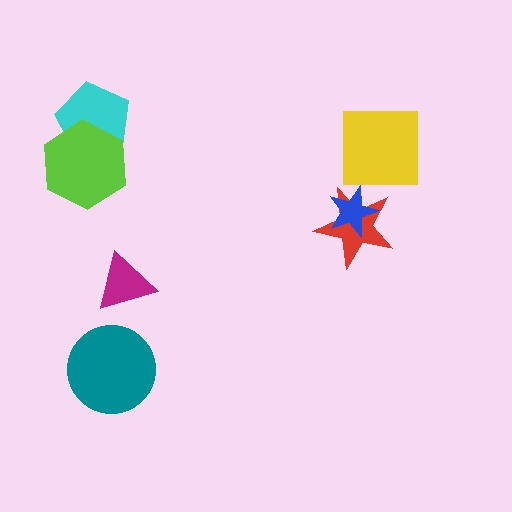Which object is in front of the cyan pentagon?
The lime hexagon is in front of the cyan pentagon.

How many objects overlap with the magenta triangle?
0 objects overlap with the magenta triangle.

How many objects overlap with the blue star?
1 object overlaps with the blue star.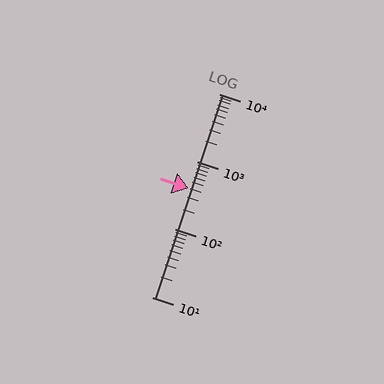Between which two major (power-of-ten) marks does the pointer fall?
The pointer is between 100 and 1000.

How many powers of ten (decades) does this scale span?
The scale spans 3 decades, from 10 to 10000.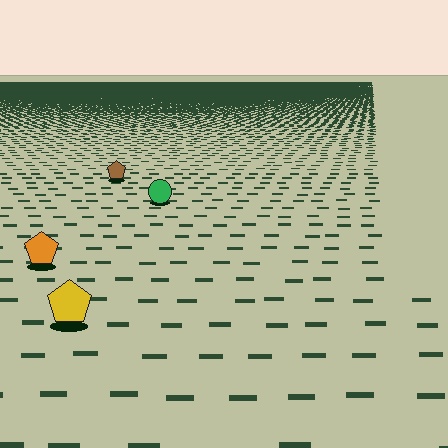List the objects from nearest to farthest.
From nearest to farthest: the yellow pentagon, the orange pentagon, the green circle, the brown pentagon.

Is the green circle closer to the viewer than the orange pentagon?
No. The orange pentagon is closer — you can tell from the texture gradient: the ground texture is coarser near it.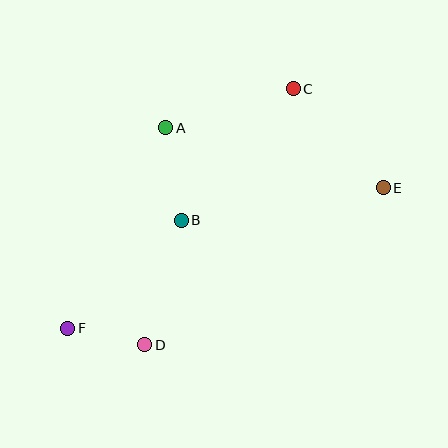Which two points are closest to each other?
Points D and F are closest to each other.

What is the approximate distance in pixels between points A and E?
The distance between A and E is approximately 226 pixels.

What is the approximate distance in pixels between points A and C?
The distance between A and C is approximately 133 pixels.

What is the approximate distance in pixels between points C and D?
The distance between C and D is approximately 296 pixels.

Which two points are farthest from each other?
Points E and F are farthest from each other.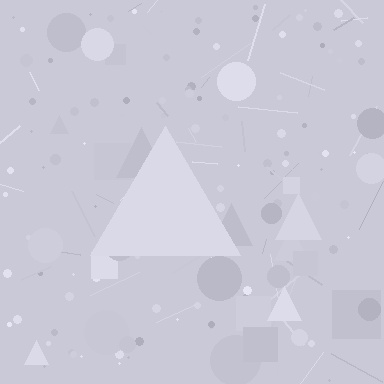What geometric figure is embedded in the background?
A triangle is embedded in the background.